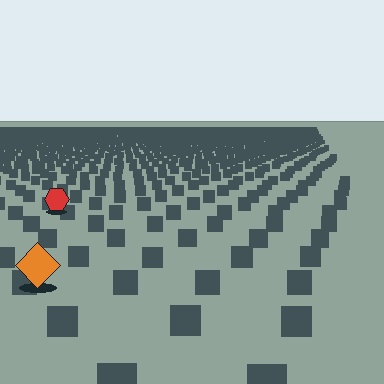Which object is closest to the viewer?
The orange diamond is closest. The texture marks near it are larger and more spread out.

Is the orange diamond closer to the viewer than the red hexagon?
Yes. The orange diamond is closer — you can tell from the texture gradient: the ground texture is coarser near it.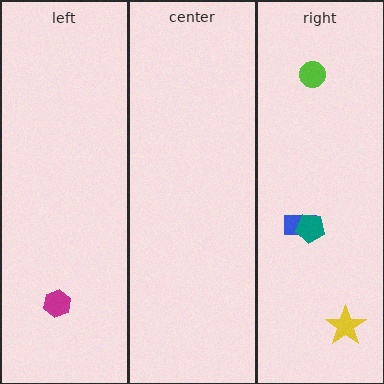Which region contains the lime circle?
The right region.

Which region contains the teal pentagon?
The right region.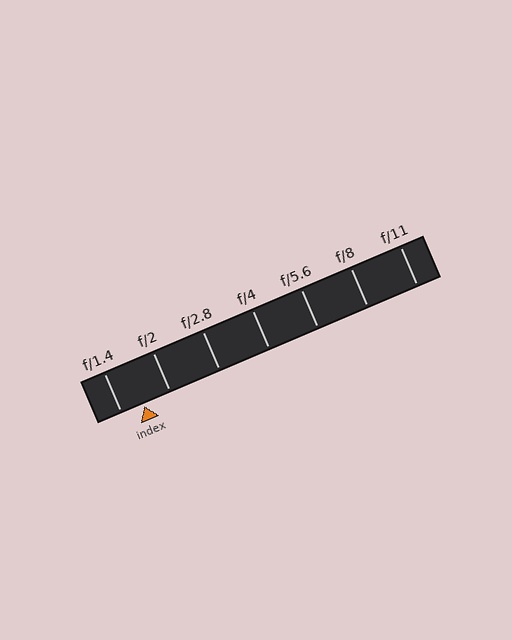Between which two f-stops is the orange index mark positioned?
The index mark is between f/1.4 and f/2.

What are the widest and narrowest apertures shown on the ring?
The widest aperture shown is f/1.4 and the narrowest is f/11.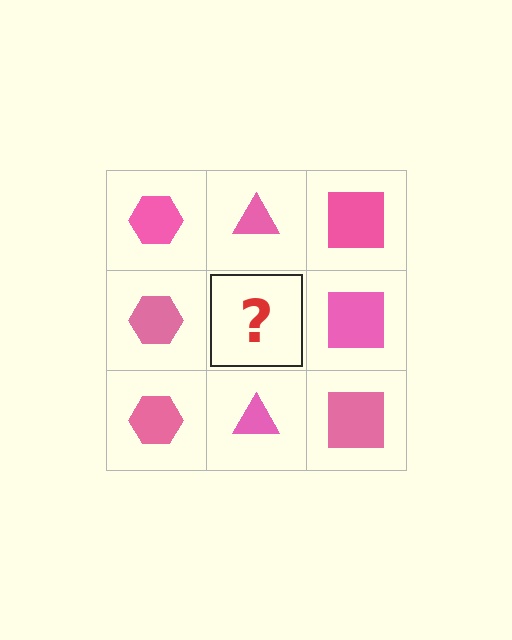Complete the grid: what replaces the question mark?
The question mark should be replaced with a pink triangle.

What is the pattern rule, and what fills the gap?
The rule is that each column has a consistent shape. The gap should be filled with a pink triangle.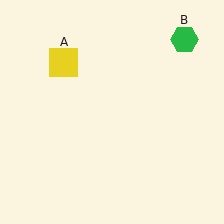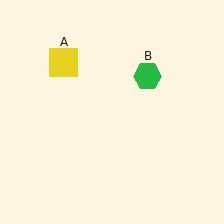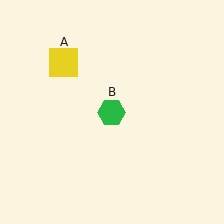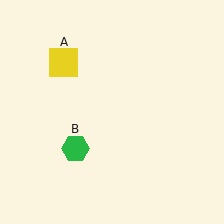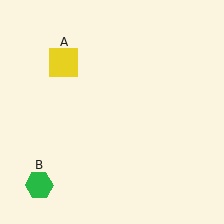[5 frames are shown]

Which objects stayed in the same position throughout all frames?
Yellow square (object A) remained stationary.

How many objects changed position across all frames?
1 object changed position: green hexagon (object B).